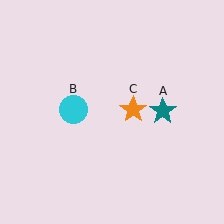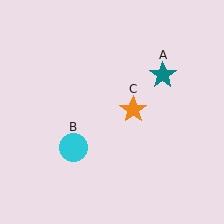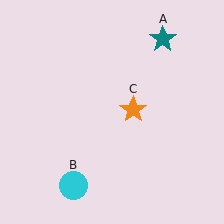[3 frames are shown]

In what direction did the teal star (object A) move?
The teal star (object A) moved up.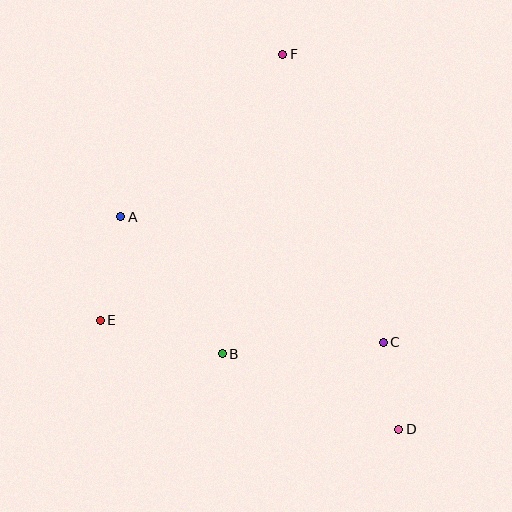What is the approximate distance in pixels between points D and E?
The distance between D and E is approximately 318 pixels.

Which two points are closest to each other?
Points C and D are closest to each other.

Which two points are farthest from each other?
Points D and F are farthest from each other.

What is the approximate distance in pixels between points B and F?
The distance between B and F is approximately 305 pixels.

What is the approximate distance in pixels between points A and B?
The distance between A and B is approximately 170 pixels.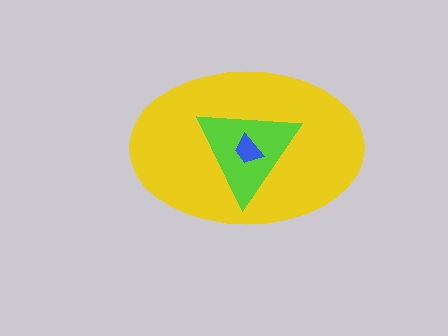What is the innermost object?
The blue trapezoid.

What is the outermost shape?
The yellow ellipse.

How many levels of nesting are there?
3.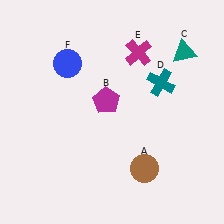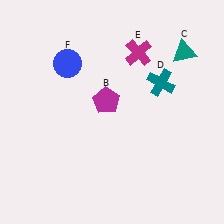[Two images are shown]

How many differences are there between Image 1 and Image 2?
There is 1 difference between the two images.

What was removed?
The brown circle (A) was removed in Image 2.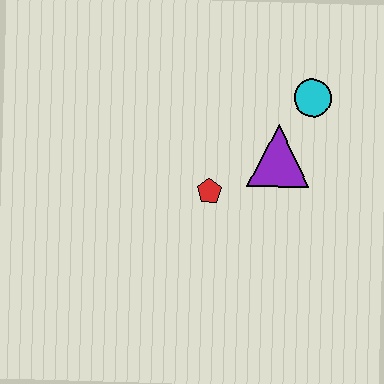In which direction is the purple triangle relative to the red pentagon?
The purple triangle is to the right of the red pentagon.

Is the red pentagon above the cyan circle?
No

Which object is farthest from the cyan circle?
The red pentagon is farthest from the cyan circle.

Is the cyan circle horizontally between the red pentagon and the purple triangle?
No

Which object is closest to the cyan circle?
The purple triangle is closest to the cyan circle.